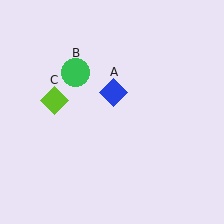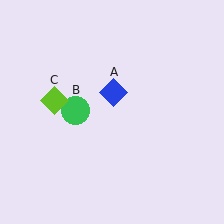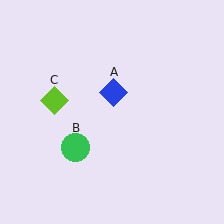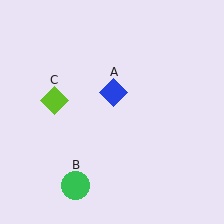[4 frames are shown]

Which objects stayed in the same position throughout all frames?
Blue diamond (object A) and lime diamond (object C) remained stationary.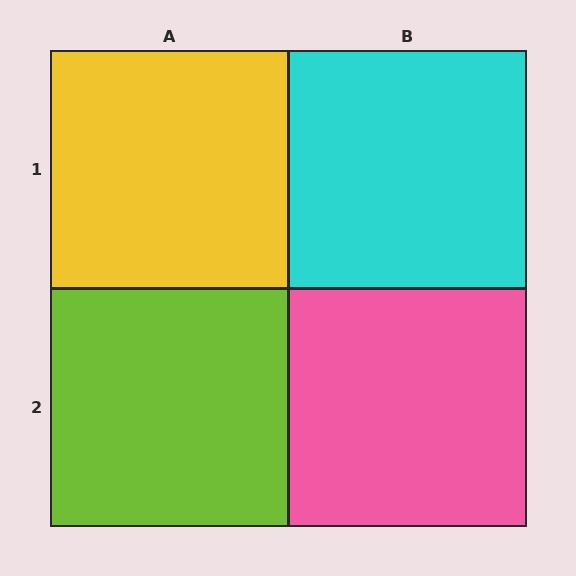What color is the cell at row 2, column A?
Lime.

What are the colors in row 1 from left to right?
Yellow, cyan.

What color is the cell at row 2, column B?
Pink.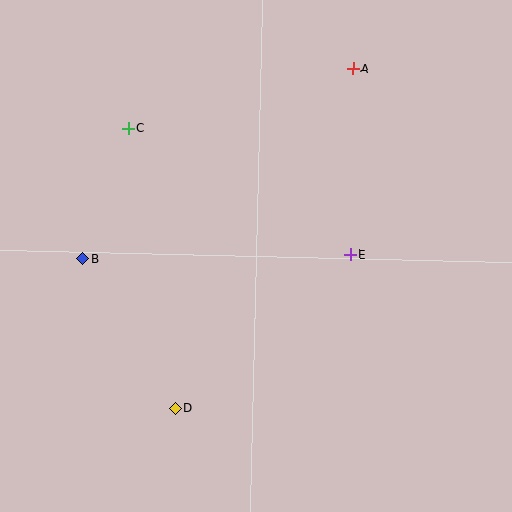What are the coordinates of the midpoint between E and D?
The midpoint between E and D is at (263, 331).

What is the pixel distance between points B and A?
The distance between B and A is 330 pixels.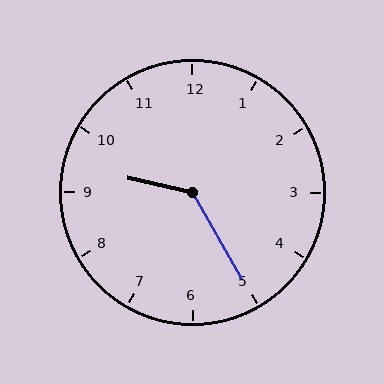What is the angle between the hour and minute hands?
Approximately 132 degrees.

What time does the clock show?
9:25.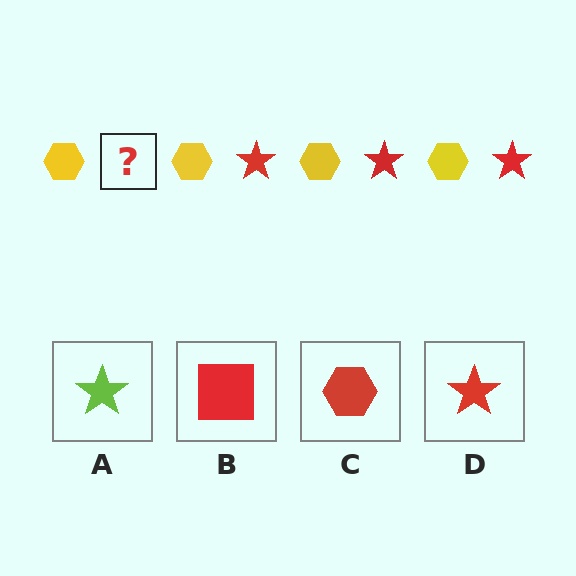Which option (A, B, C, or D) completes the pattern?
D.